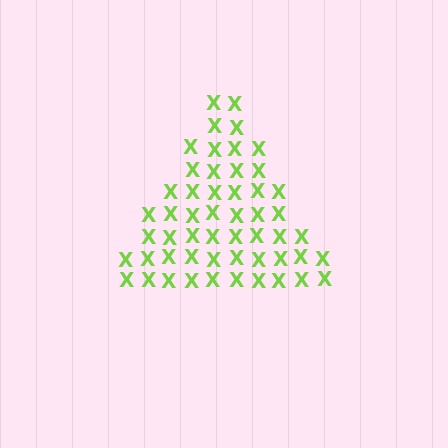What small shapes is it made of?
It is made of small letter X's.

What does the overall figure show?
The overall figure shows a triangle.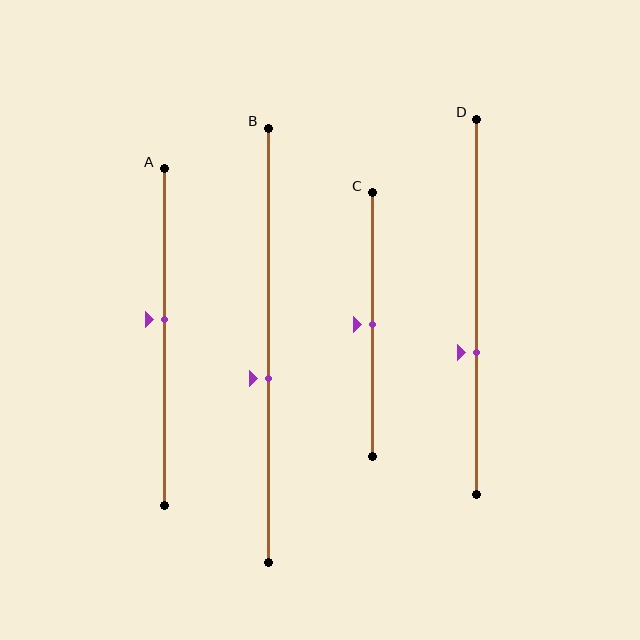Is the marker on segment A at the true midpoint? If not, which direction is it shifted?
No, the marker on segment A is shifted upward by about 5% of the segment length.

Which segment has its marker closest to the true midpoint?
Segment C has its marker closest to the true midpoint.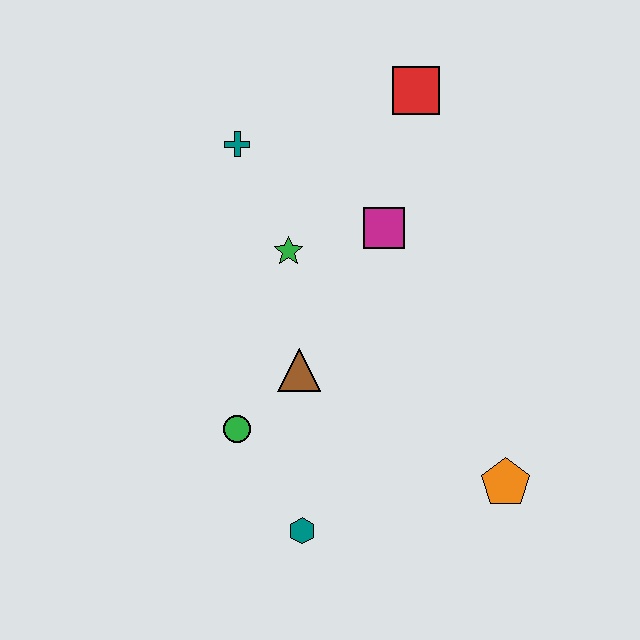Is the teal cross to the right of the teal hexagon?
No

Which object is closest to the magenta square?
The green star is closest to the magenta square.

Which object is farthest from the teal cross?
The orange pentagon is farthest from the teal cross.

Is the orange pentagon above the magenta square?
No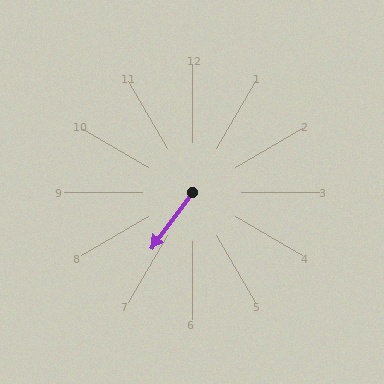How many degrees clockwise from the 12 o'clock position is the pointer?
Approximately 216 degrees.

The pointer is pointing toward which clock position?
Roughly 7 o'clock.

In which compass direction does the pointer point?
Southwest.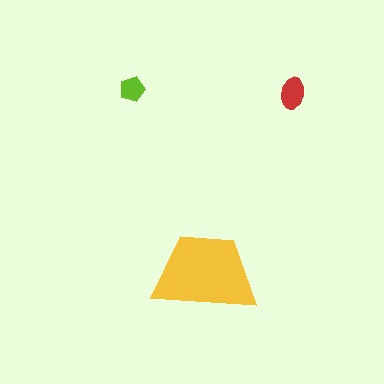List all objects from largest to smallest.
The yellow trapezoid, the red ellipse, the lime pentagon.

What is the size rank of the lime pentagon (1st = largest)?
3rd.